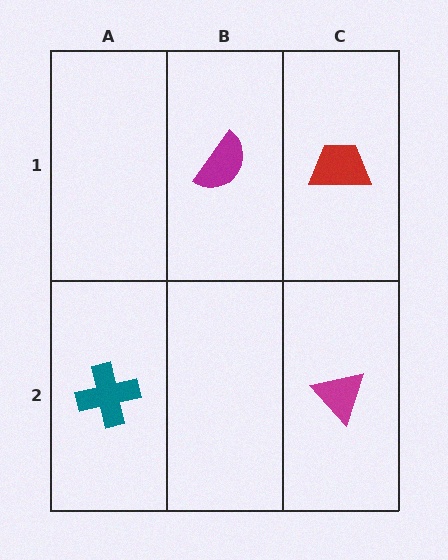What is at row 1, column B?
A magenta semicircle.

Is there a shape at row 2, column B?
No, that cell is empty.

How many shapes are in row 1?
2 shapes.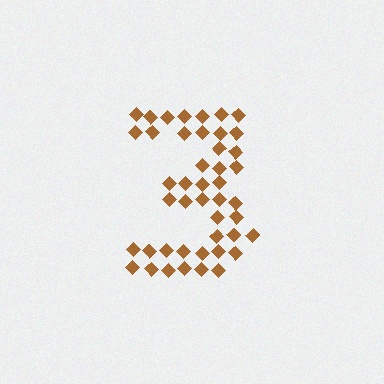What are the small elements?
The small elements are diamonds.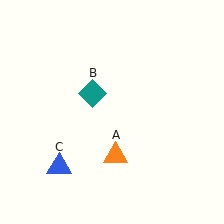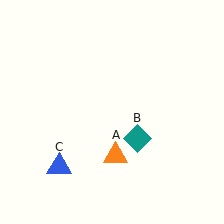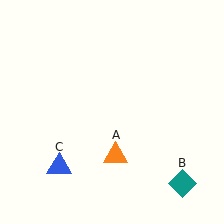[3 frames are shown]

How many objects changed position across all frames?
1 object changed position: teal diamond (object B).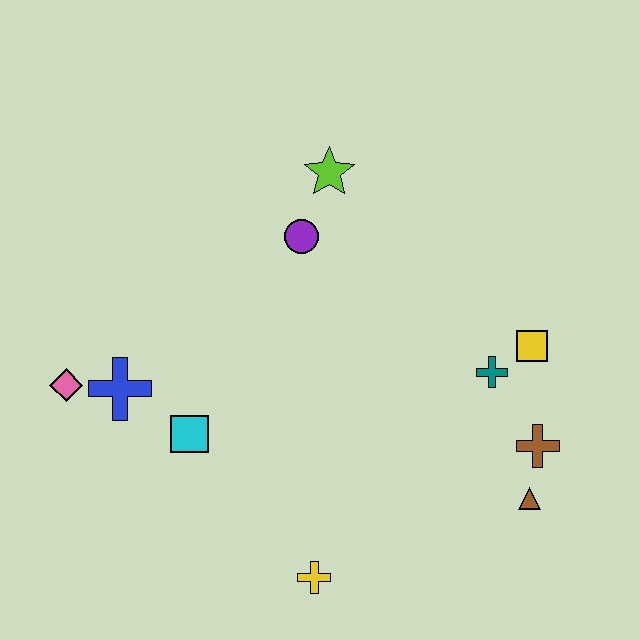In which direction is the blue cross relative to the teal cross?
The blue cross is to the left of the teal cross.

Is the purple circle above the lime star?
No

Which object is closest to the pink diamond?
The blue cross is closest to the pink diamond.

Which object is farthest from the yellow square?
The pink diamond is farthest from the yellow square.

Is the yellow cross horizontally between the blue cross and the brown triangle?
Yes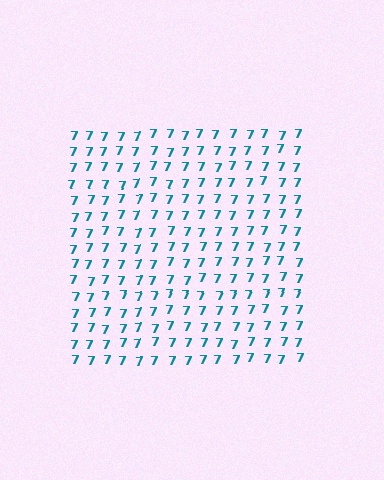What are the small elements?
The small elements are digit 7's.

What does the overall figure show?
The overall figure shows a square.